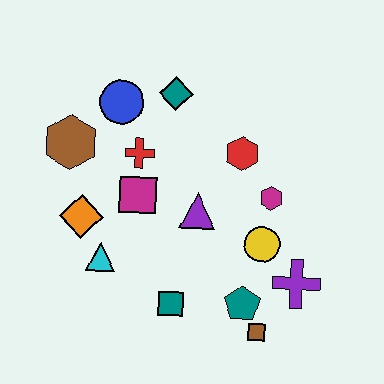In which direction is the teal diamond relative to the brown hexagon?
The teal diamond is to the right of the brown hexagon.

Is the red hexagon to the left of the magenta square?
No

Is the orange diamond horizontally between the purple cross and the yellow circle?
No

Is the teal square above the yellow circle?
No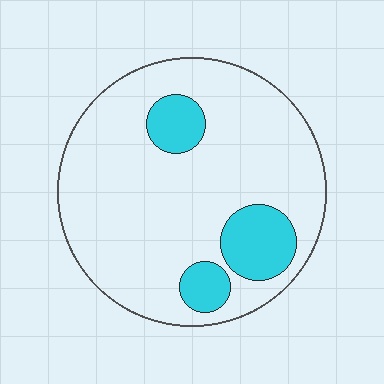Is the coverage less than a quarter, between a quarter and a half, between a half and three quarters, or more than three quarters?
Less than a quarter.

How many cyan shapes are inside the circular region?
3.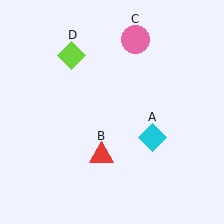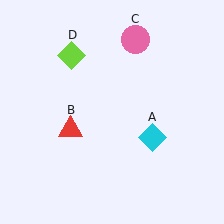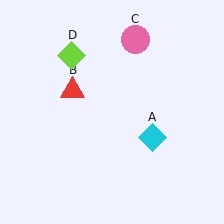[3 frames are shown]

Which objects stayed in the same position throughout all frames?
Cyan diamond (object A) and pink circle (object C) and lime diamond (object D) remained stationary.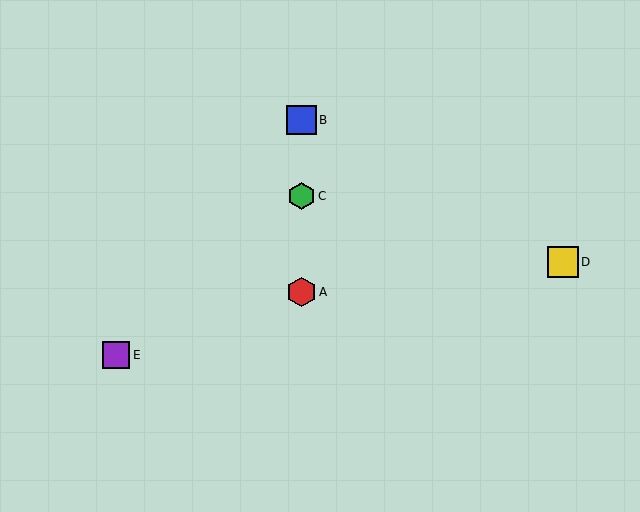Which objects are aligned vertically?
Objects A, B, C are aligned vertically.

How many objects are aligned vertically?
3 objects (A, B, C) are aligned vertically.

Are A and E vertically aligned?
No, A is at x≈302 and E is at x≈116.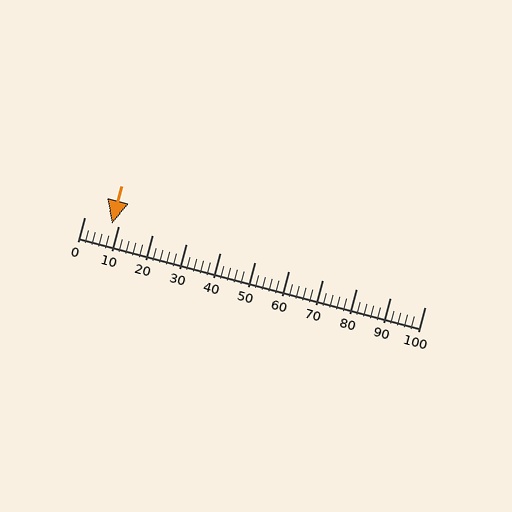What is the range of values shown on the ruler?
The ruler shows values from 0 to 100.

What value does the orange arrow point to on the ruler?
The orange arrow points to approximately 8.